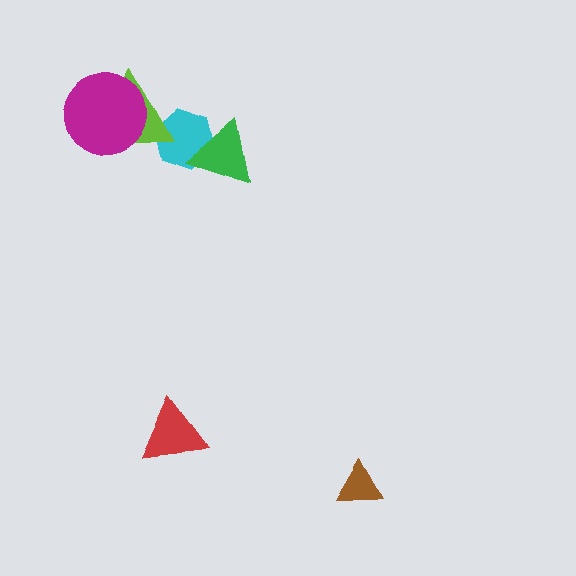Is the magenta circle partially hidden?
No, no other shape covers it.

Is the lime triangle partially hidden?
Yes, it is partially covered by another shape.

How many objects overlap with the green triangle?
1 object overlaps with the green triangle.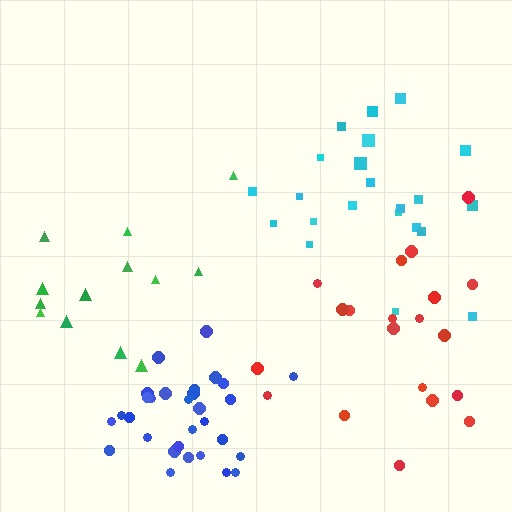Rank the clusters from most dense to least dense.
blue, cyan, red, green.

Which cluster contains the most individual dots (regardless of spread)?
Blue (31).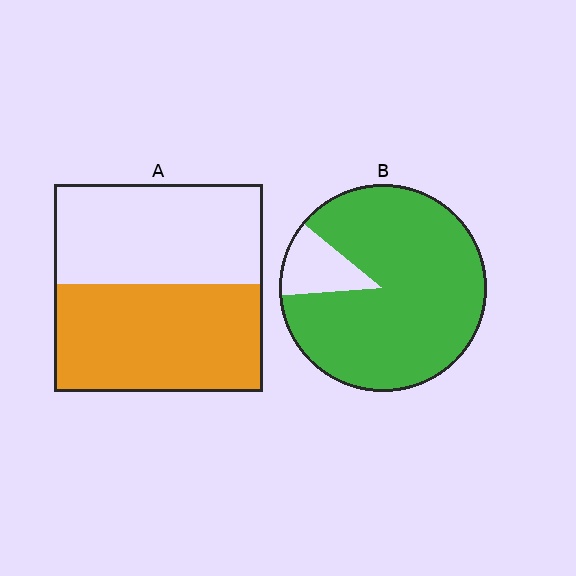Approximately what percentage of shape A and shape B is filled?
A is approximately 50% and B is approximately 90%.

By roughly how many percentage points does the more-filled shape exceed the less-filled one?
By roughly 35 percentage points (B over A).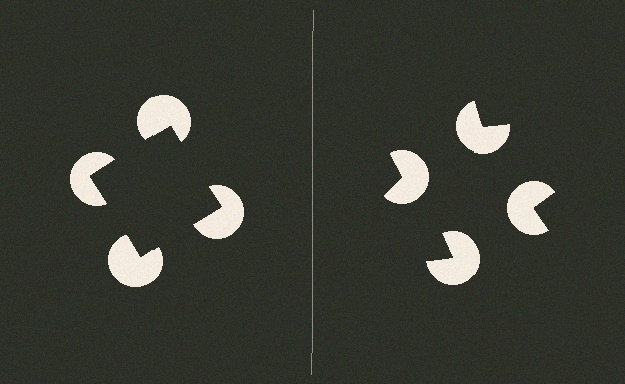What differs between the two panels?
The pac-man discs are positioned identically on both sides; only the wedge orientations differ. On the left they align to a square; on the right they are misaligned.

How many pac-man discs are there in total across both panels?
8 — 4 on each side.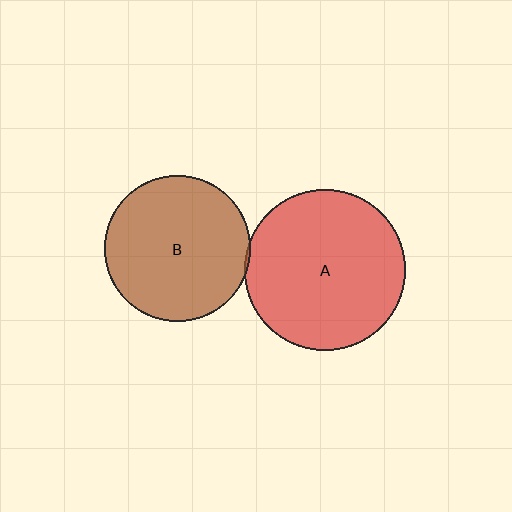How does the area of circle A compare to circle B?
Approximately 1.2 times.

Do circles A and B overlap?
Yes.